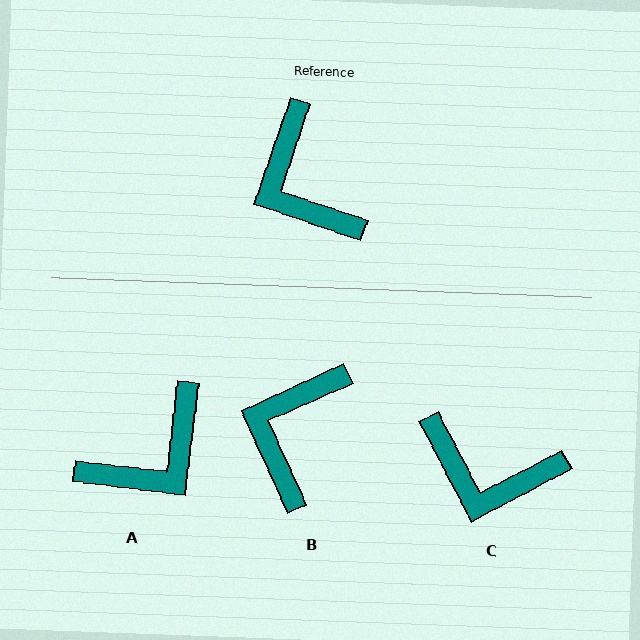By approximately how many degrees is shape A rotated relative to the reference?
Approximately 102 degrees counter-clockwise.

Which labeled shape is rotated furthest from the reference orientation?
A, about 102 degrees away.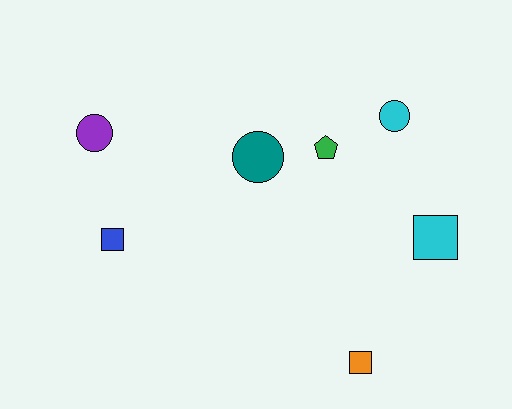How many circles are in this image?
There are 3 circles.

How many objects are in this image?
There are 7 objects.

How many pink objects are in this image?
There are no pink objects.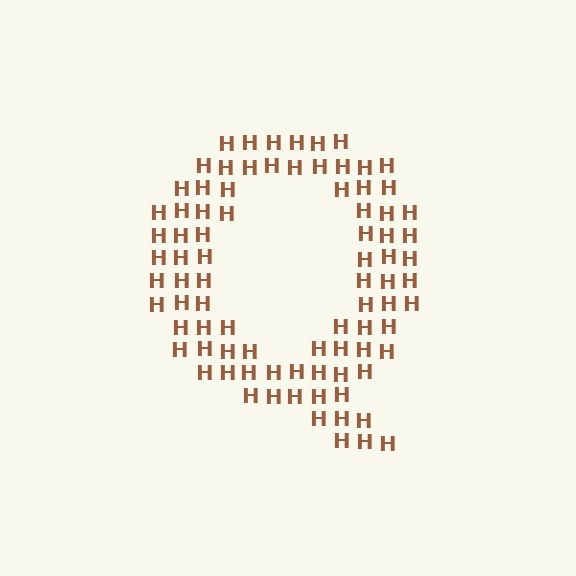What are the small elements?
The small elements are letter H's.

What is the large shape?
The large shape is the letter Q.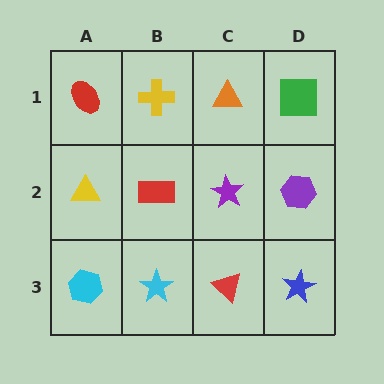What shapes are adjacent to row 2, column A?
A red ellipse (row 1, column A), a cyan hexagon (row 3, column A), a red rectangle (row 2, column B).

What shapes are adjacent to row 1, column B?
A red rectangle (row 2, column B), a red ellipse (row 1, column A), an orange triangle (row 1, column C).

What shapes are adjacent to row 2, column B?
A yellow cross (row 1, column B), a cyan star (row 3, column B), a yellow triangle (row 2, column A), a purple star (row 2, column C).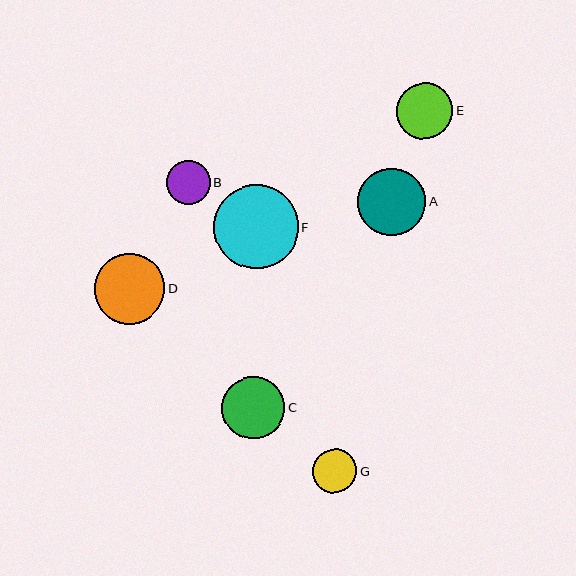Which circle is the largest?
Circle F is the largest with a size of approximately 85 pixels.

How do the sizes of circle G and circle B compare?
Circle G and circle B are approximately the same size.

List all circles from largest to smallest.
From largest to smallest: F, D, A, C, E, G, B.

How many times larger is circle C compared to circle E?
Circle C is approximately 1.1 times the size of circle E.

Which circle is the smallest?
Circle B is the smallest with a size of approximately 44 pixels.